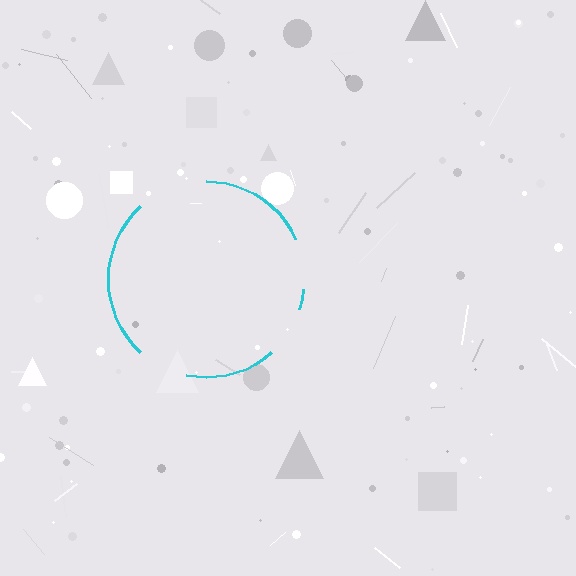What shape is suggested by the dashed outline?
The dashed outline suggests a circle.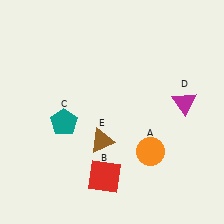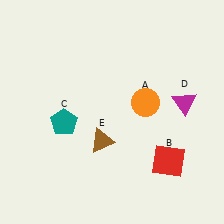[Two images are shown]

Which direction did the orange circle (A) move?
The orange circle (A) moved up.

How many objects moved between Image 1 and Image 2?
2 objects moved between the two images.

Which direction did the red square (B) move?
The red square (B) moved right.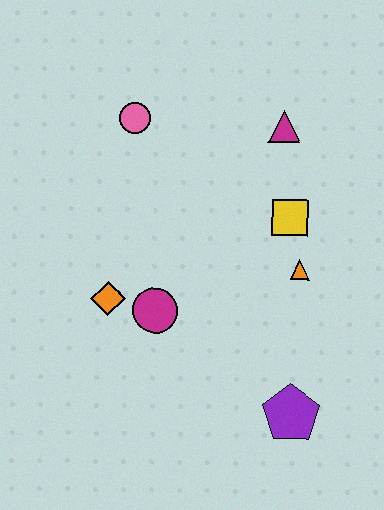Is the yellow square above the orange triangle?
Yes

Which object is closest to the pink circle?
The magenta triangle is closest to the pink circle.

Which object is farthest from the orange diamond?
The magenta triangle is farthest from the orange diamond.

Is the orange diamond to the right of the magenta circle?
No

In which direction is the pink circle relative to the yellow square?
The pink circle is to the left of the yellow square.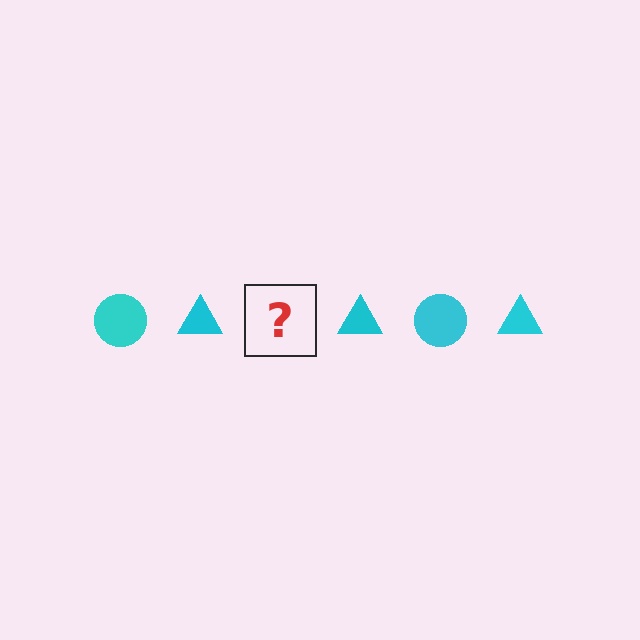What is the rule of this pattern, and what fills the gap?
The rule is that the pattern cycles through circle, triangle shapes in cyan. The gap should be filled with a cyan circle.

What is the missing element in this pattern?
The missing element is a cyan circle.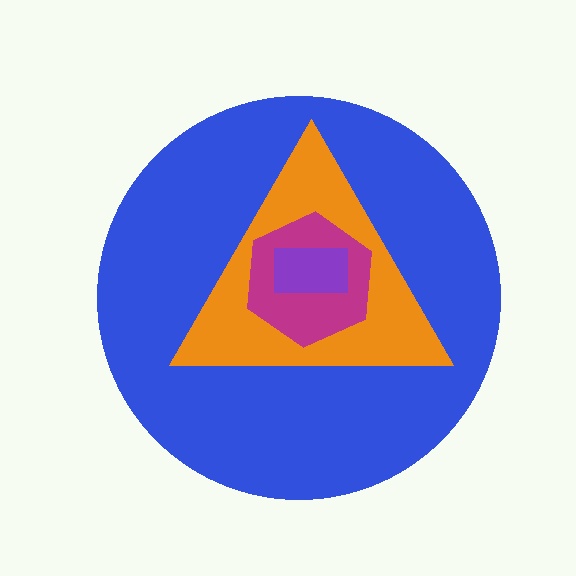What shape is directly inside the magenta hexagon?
The purple rectangle.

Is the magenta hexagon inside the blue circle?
Yes.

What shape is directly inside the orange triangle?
The magenta hexagon.